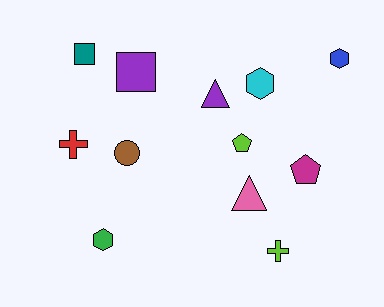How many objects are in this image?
There are 12 objects.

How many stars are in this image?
There are no stars.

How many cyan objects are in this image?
There is 1 cyan object.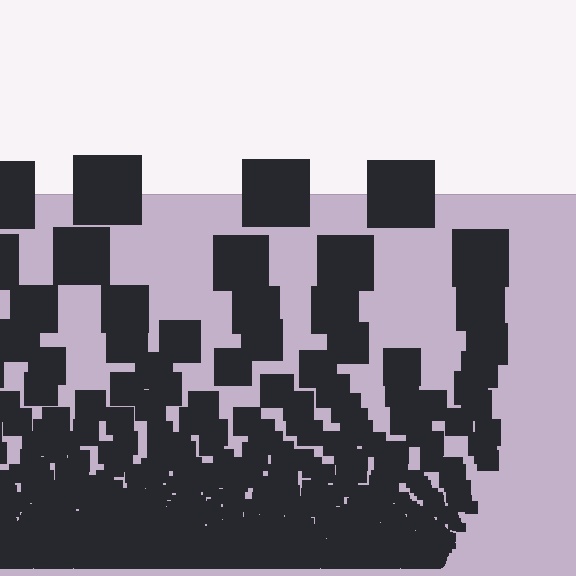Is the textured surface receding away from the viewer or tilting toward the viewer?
The surface appears to tilt toward the viewer. Texture elements get larger and sparser toward the top.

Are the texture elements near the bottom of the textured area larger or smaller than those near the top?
Smaller. The gradient is inverted — elements near the bottom are smaller and denser.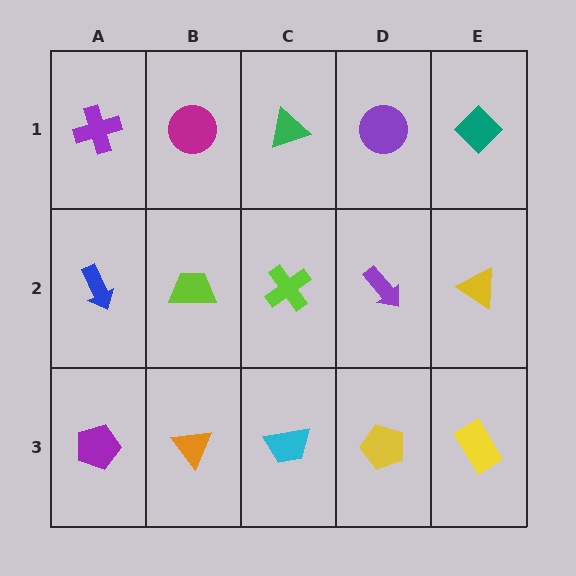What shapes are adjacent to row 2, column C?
A green triangle (row 1, column C), a cyan trapezoid (row 3, column C), a lime trapezoid (row 2, column B), a purple arrow (row 2, column D).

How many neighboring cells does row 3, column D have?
3.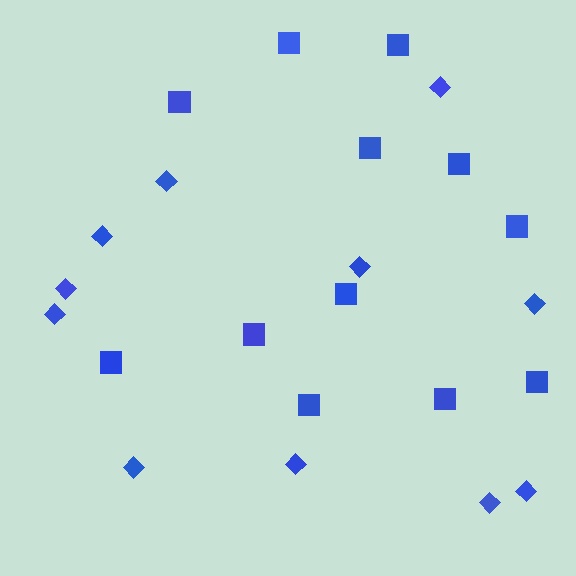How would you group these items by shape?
There are 2 groups: one group of diamonds (11) and one group of squares (12).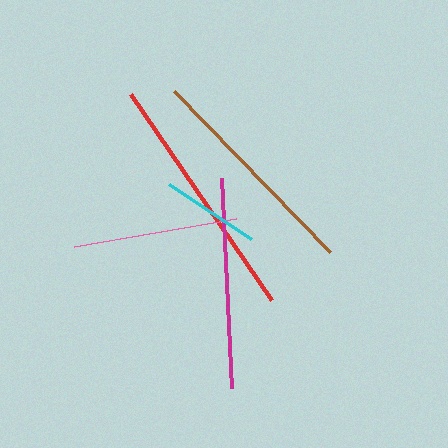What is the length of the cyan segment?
The cyan segment is approximately 98 pixels long.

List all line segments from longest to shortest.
From longest to shortest: red, brown, magenta, pink, cyan.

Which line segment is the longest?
The red line is the longest at approximately 250 pixels.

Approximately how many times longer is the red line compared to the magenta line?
The red line is approximately 1.2 times the length of the magenta line.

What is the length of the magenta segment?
The magenta segment is approximately 210 pixels long.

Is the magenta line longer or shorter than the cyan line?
The magenta line is longer than the cyan line.